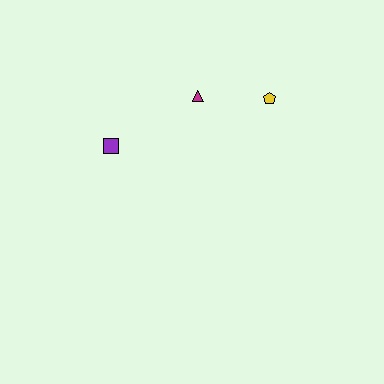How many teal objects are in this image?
There are no teal objects.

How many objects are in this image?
There are 3 objects.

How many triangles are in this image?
There is 1 triangle.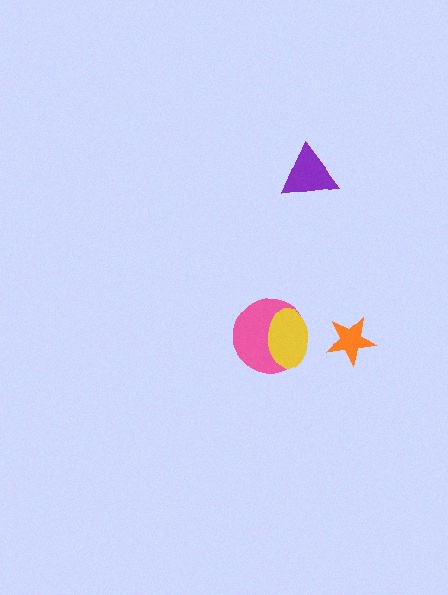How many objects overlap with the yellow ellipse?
1 object overlaps with the yellow ellipse.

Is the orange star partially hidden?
No, no other shape covers it.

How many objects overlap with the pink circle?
1 object overlaps with the pink circle.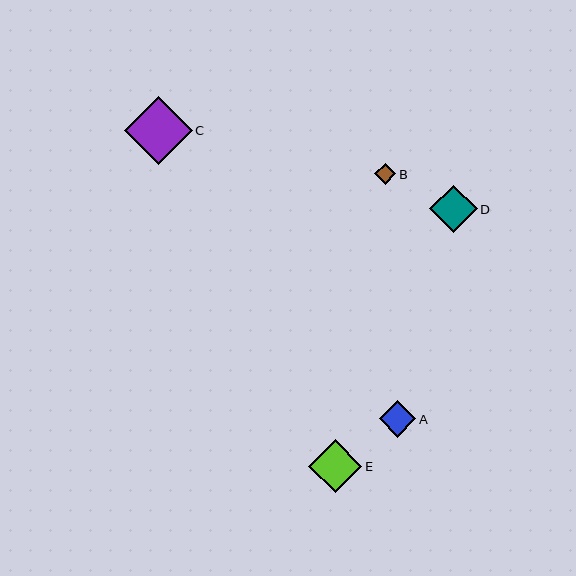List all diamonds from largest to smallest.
From largest to smallest: C, E, D, A, B.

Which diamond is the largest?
Diamond C is the largest with a size of approximately 68 pixels.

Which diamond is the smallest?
Diamond B is the smallest with a size of approximately 21 pixels.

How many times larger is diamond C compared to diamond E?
Diamond C is approximately 1.3 times the size of diamond E.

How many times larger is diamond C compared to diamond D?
Diamond C is approximately 1.4 times the size of diamond D.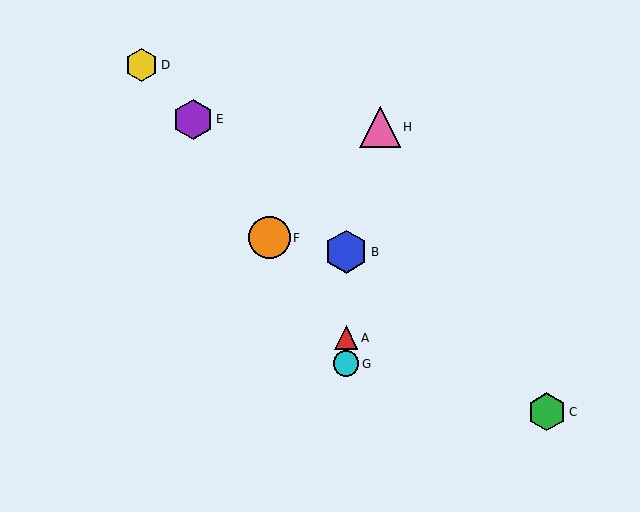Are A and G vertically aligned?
Yes, both are at x≈346.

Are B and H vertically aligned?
No, B is at x≈346 and H is at x≈380.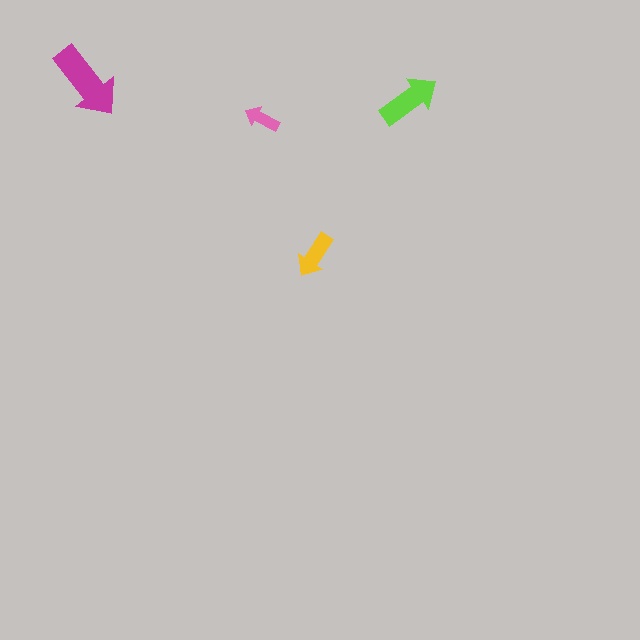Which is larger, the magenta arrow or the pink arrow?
The magenta one.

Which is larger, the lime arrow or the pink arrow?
The lime one.